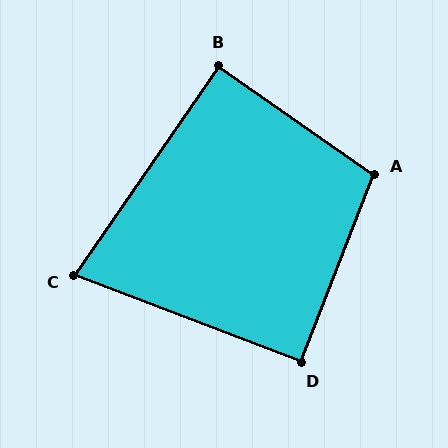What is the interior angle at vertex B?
Approximately 90 degrees (approximately right).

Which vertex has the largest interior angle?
A, at approximately 104 degrees.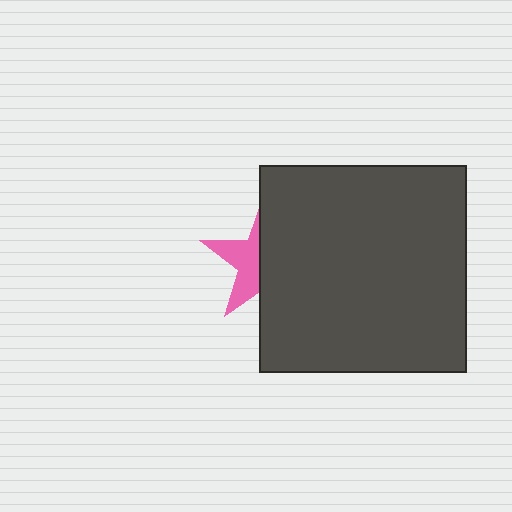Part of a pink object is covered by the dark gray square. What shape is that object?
It is a star.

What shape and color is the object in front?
The object in front is a dark gray square.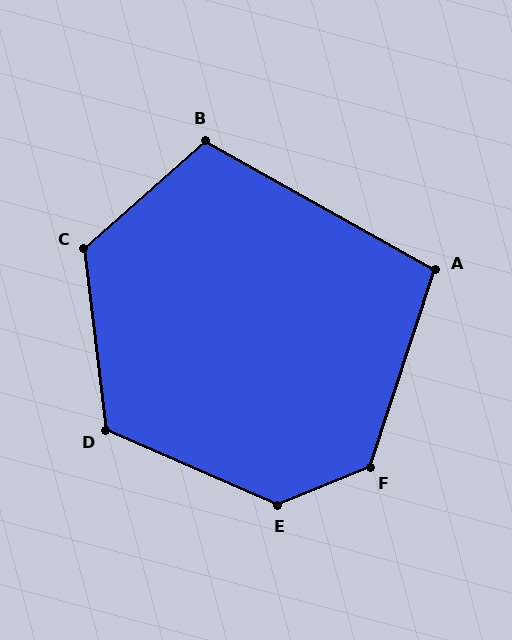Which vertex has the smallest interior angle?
A, at approximately 101 degrees.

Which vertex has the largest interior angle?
E, at approximately 134 degrees.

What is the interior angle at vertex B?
Approximately 109 degrees (obtuse).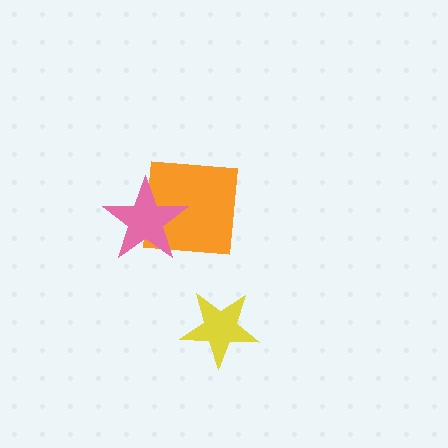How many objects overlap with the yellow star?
0 objects overlap with the yellow star.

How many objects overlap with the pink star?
1 object overlaps with the pink star.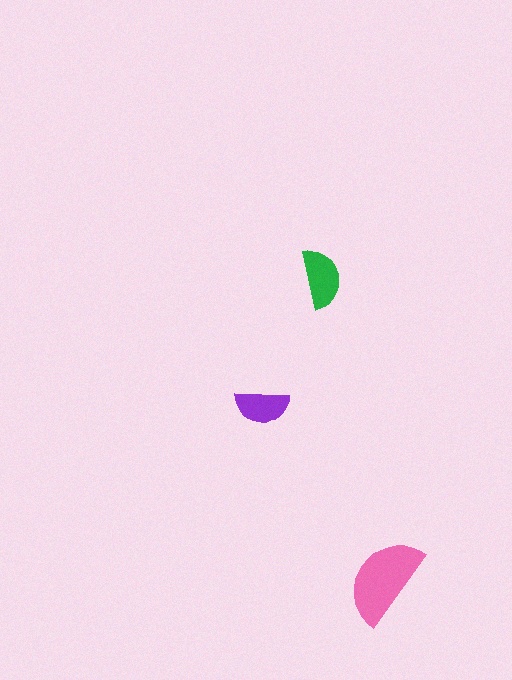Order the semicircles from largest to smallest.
the pink one, the green one, the purple one.